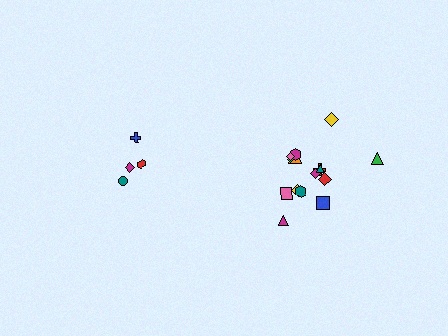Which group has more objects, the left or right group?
The right group.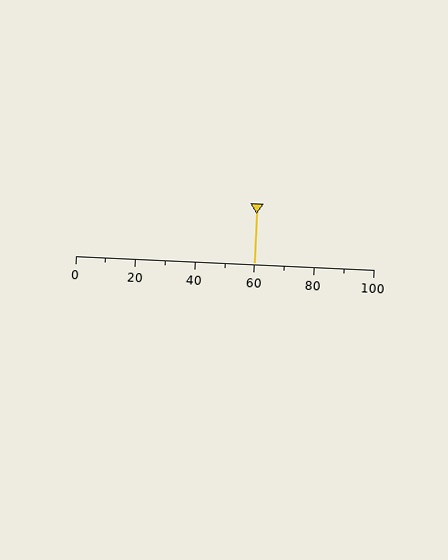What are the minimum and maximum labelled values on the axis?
The axis runs from 0 to 100.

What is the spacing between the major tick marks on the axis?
The major ticks are spaced 20 apart.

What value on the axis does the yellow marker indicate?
The marker indicates approximately 60.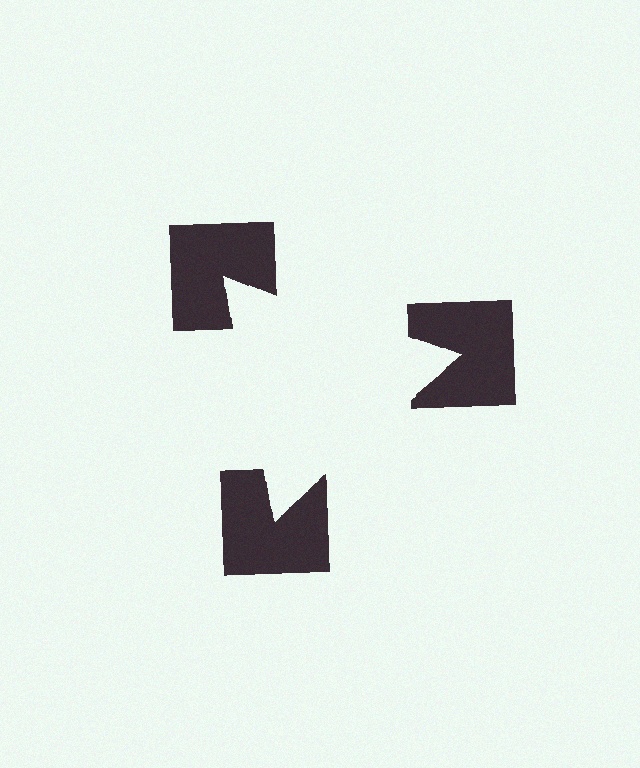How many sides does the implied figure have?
3 sides.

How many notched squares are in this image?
There are 3 — one at each vertex of the illusory triangle.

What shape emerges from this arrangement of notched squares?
An illusory triangle — its edges are inferred from the aligned wedge cuts in the notched squares, not physically drawn.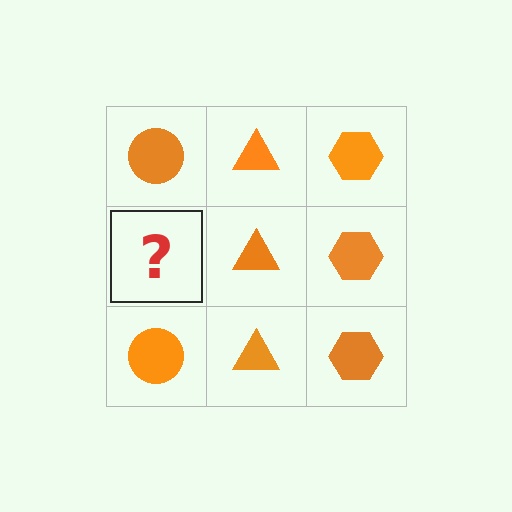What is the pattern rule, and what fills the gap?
The rule is that each column has a consistent shape. The gap should be filled with an orange circle.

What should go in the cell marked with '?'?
The missing cell should contain an orange circle.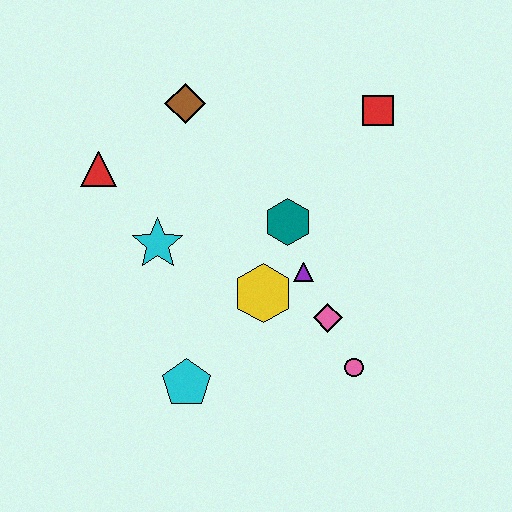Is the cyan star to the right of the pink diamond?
No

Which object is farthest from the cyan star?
The red square is farthest from the cyan star.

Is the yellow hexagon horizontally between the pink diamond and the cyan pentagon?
Yes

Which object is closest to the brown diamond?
The red triangle is closest to the brown diamond.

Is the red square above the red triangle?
Yes